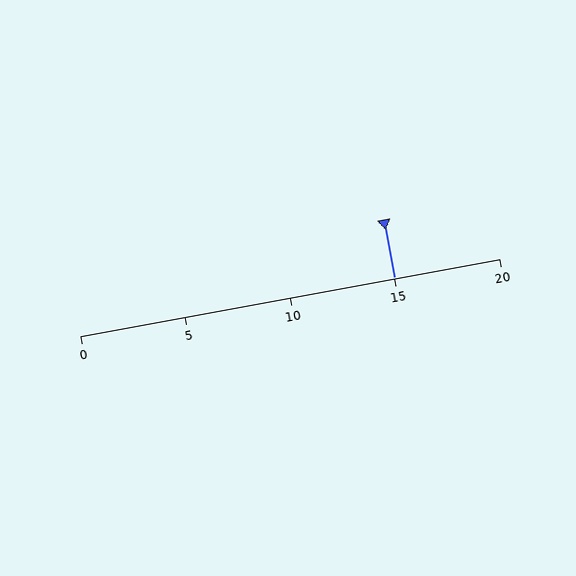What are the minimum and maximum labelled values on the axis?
The axis runs from 0 to 20.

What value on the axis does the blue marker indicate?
The marker indicates approximately 15.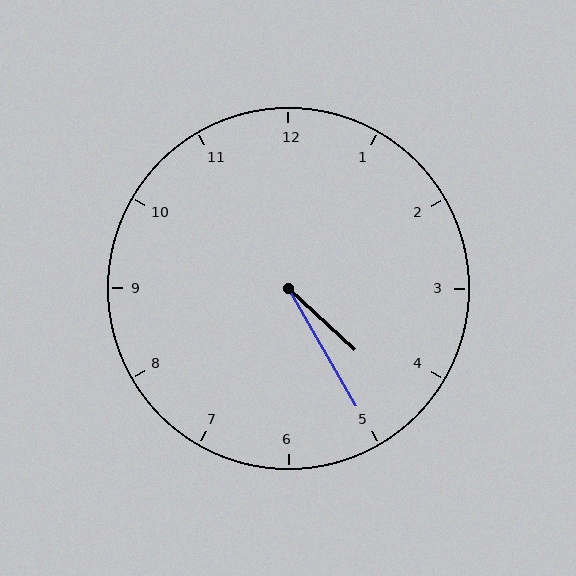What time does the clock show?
4:25.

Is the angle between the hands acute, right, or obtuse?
It is acute.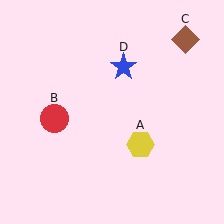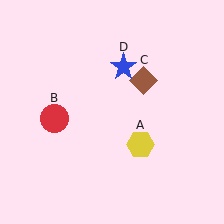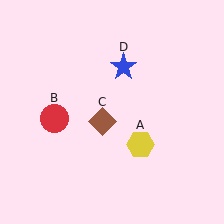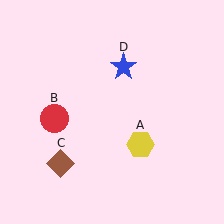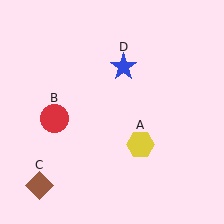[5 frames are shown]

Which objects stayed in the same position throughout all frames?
Yellow hexagon (object A) and red circle (object B) and blue star (object D) remained stationary.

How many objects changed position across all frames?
1 object changed position: brown diamond (object C).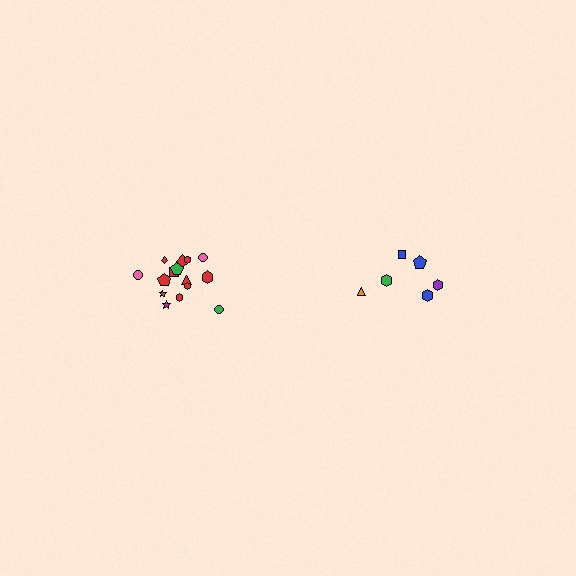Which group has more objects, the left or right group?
The left group.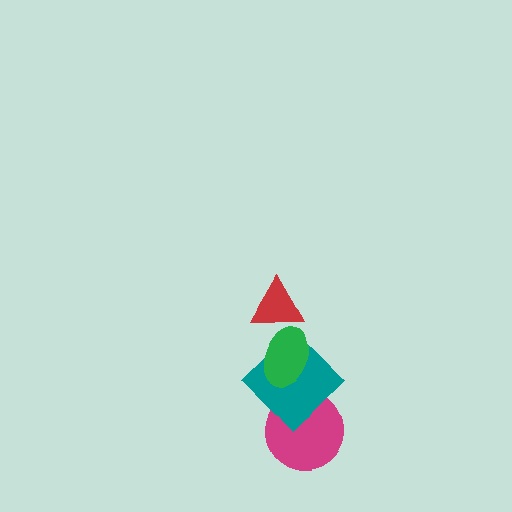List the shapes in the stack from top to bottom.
From top to bottom: the red triangle, the green ellipse, the teal diamond, the magenta circle.